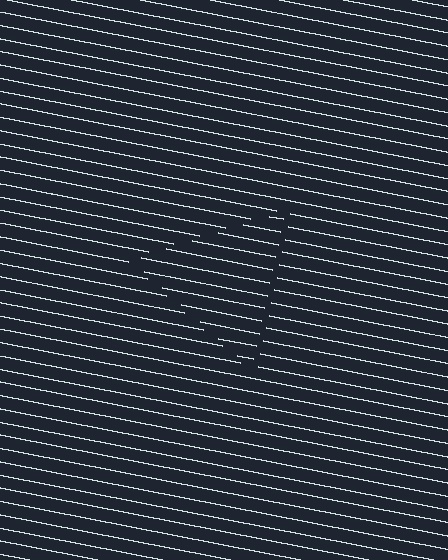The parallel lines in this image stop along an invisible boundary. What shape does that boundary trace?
An illusory triangle. The interior of the shape contains the same grating, shifted by half a period — the contour is defined by the phase discontinuity where line-ends from the inner and outer gratings abut.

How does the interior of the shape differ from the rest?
The interior of the shape contains the same grating, shifted by half a period — the contour is defined by the phase discontinuity where line-ends from the inner and outer gratings abut.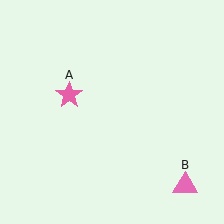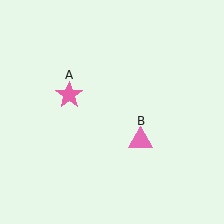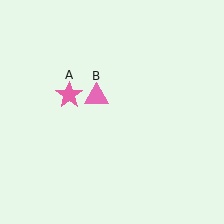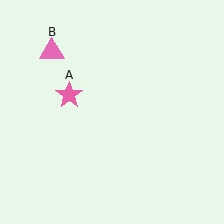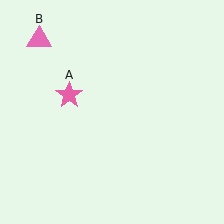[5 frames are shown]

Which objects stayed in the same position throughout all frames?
Pink star (object A) remained stationary.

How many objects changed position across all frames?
1 object changed position: pink triangle (object B).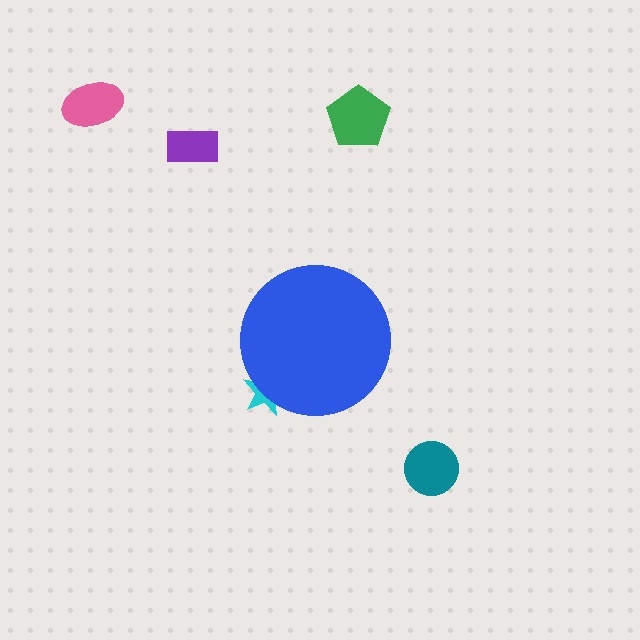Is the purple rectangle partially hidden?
No, the purple rectangle is fully visible.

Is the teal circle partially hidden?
No, the teal circle is fully visible.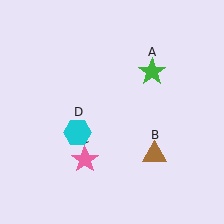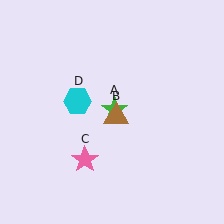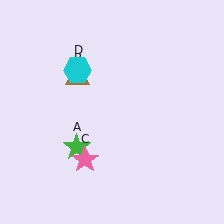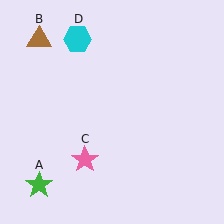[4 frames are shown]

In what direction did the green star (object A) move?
The green star (object A) moved down and to the left.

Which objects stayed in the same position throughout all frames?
Pink star (object C) remained stationary.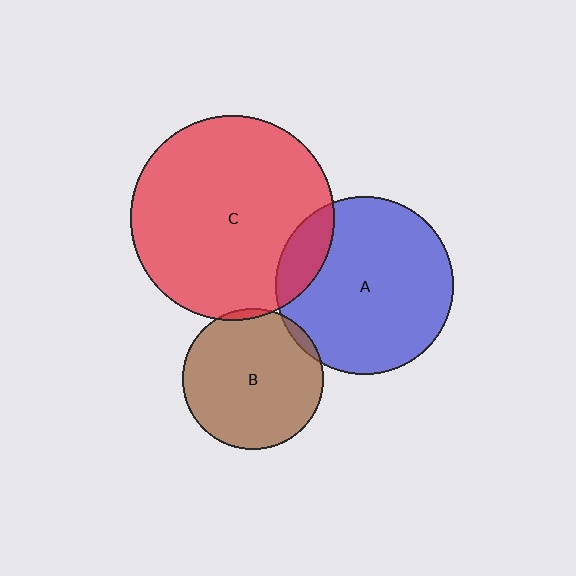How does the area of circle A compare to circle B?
Approximately 1.6 times.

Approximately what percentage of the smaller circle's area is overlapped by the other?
Approximately 5%.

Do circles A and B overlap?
Yes.